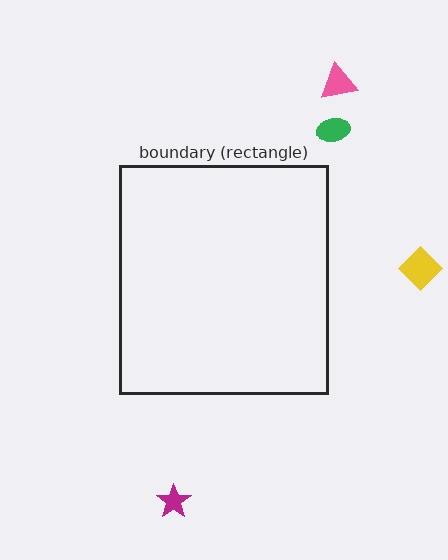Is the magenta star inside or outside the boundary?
Outside.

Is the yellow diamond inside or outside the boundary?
Outside.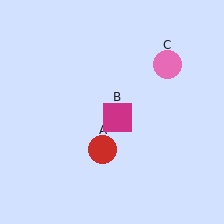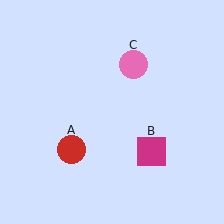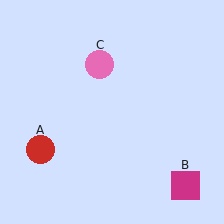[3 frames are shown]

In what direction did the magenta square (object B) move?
The magenta square (object B) moved down and to the right.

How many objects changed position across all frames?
3 objects changed position: red circle (object A), magenta square (object B), pink circle (object C).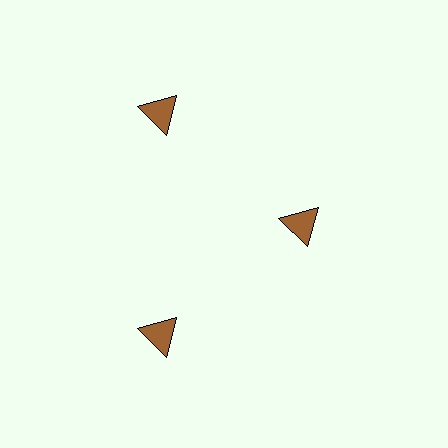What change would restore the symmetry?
The symmetry would be restored by moving it outward, back onto the ring so that all 3 triangles sit at equal angles and equal distance from the center.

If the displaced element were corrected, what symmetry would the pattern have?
It would have 3-fold rotational symmetry — the pattern would map onto itself every 120 degrees.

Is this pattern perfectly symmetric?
No. The 3 brown triangles are arranged in a ring, but one element near the 3 o'clock position is pulled inward toward the center, breaking the 3-fold rotational symmetry.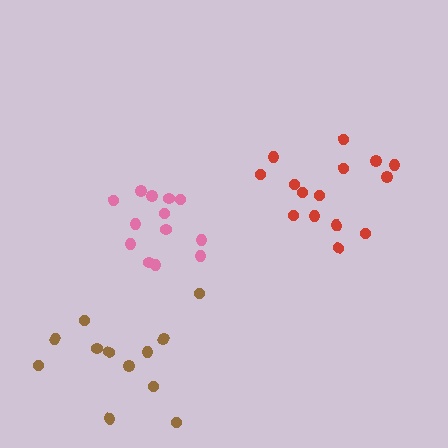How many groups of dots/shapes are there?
There are 3 groups.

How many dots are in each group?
Group 1: 13 dots, Group 2: 15 dots, Group 3: 12 dots (40 total).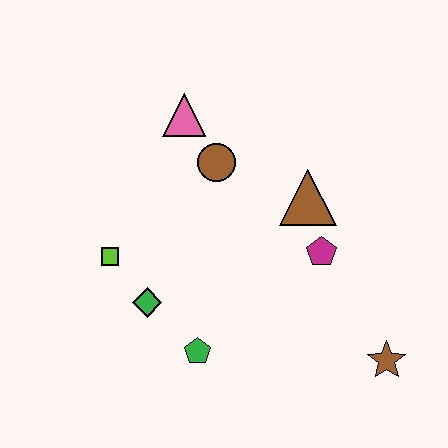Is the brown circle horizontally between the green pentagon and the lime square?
No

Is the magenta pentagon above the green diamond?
Yes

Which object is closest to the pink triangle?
The brown circle is closest to the pink triangle.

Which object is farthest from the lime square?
The brown star is farthest from the lime square.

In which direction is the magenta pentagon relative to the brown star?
The magenta pentagon is above the brown star.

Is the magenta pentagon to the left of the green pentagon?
No